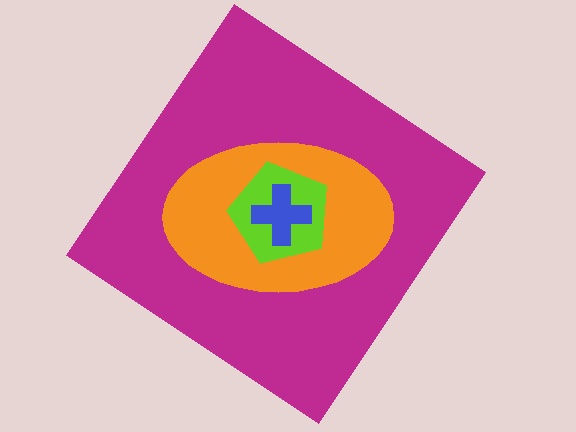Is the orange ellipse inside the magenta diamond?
Yes.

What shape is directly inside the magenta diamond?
The orange ellipse.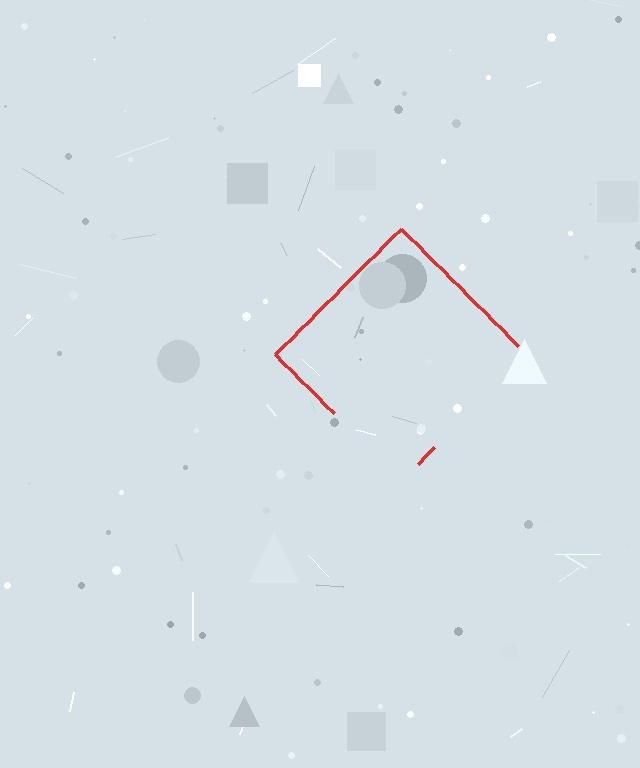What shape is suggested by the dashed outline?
The dashed outline suggests a diamond.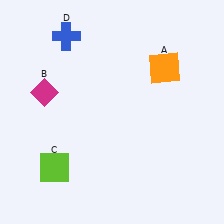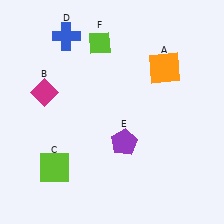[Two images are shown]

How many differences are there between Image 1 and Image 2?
There are 2 differences between the two images.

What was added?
A purple pentagon (E), a lime diamond (F) were added in Image 2.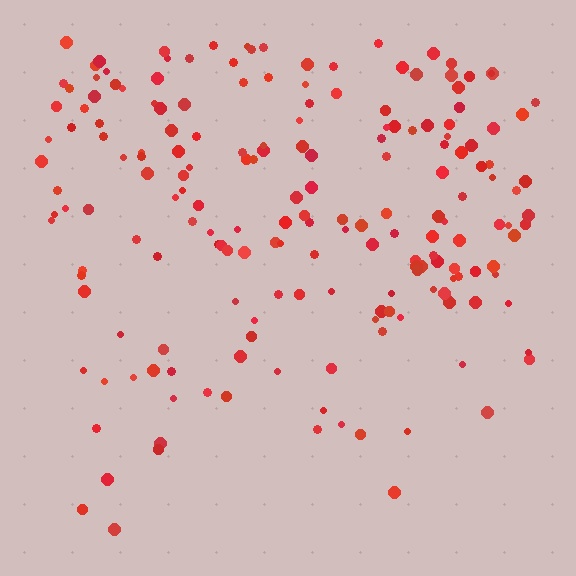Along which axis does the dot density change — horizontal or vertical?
Vertical.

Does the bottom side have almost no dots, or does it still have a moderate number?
Still a moderate number, just noticeably fewer than the top.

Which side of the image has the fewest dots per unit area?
The bottom.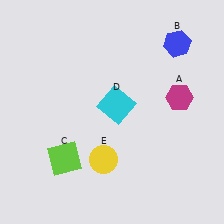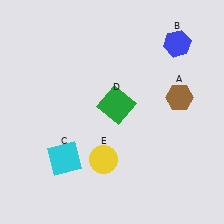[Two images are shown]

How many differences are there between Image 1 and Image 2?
There are 3 differences between the two images.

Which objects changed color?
A changed from magenta to brown. C changed from lime to cyan. D changed from cyan to green.